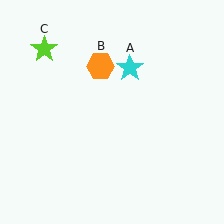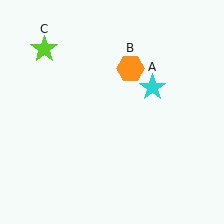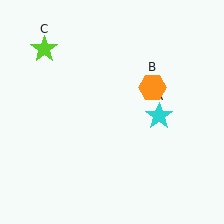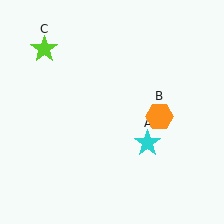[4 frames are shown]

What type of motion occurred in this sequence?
The cyan star (object A), orange hexagon (object B) rotated clockwise around the center of the scene.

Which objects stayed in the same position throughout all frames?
Lime star (object C) remained stationary.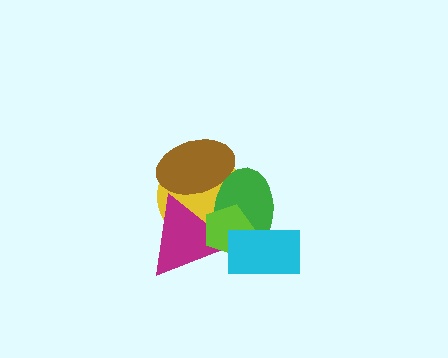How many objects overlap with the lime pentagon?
4 objects overlap with the lime pentagon.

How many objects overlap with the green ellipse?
5 objects overlap with the green ellipse.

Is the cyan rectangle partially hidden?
No, no other shape covers it.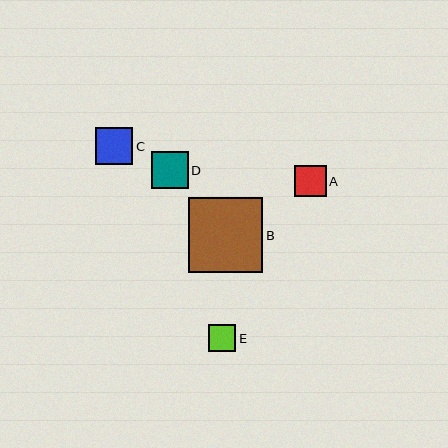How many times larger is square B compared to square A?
Square B is approximately 2.4 times the size of square A.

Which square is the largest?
Square B is the largest with a size of approximately 74 pixels.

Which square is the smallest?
Square E is the smallest with a size of approximately 27 pixels.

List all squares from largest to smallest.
From largest to smallest: B, C, D, A, E.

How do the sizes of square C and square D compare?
Square C and square D are approximately the same size.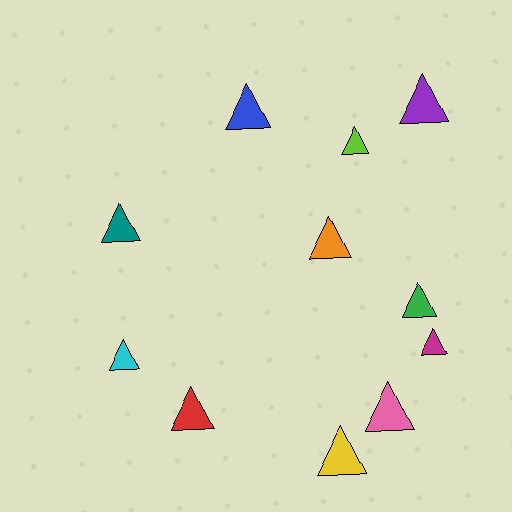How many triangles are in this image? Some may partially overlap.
There are 11 triangles.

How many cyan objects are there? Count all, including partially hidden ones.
There is 1 cyan object.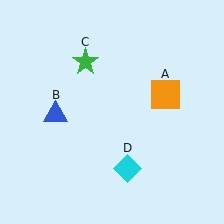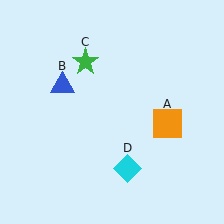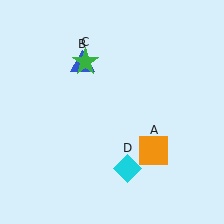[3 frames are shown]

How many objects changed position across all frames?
2 objects changed position: orange square (object A), blue triangle (object B).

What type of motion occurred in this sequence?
The orange square (object A), blue triangle (object B) rotated clockwise around the center of the scene.